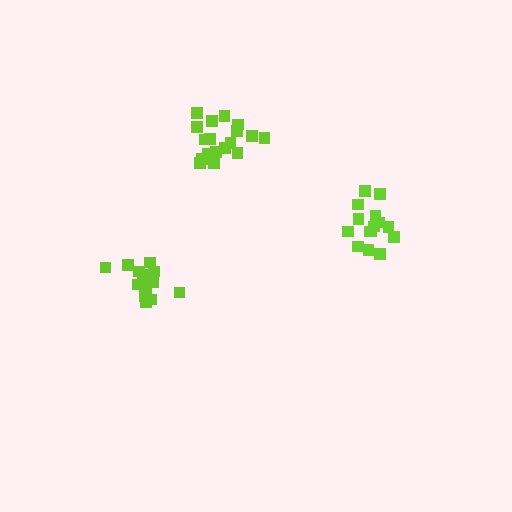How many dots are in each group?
Group 1: 15 dots, Group 2: 14 dots, Group 3: 18 dots (47 total).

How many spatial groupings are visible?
There are 3 spatial groupings.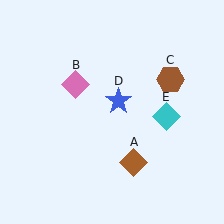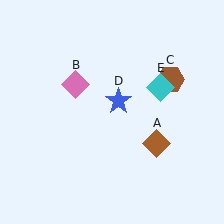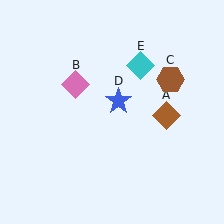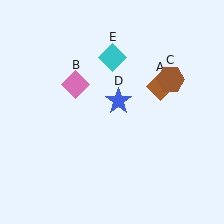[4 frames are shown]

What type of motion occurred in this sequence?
The brown diamond (object A), cyan diamond (object E) rotated counterclockwise around the center of the scene.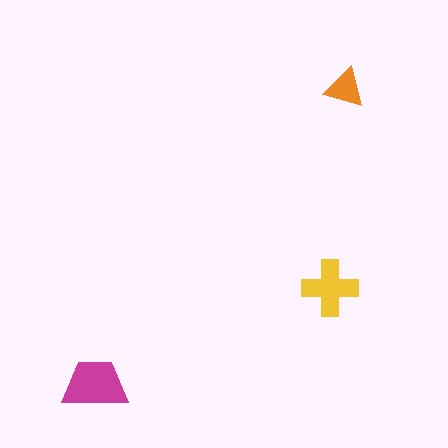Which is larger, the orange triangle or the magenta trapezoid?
The magenta trapezoid.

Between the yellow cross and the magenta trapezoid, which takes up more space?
The magenta trapezoid.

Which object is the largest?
The magenta trapezoid.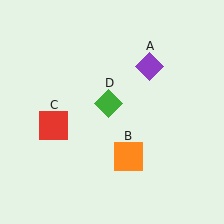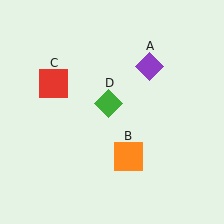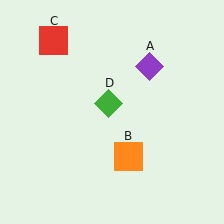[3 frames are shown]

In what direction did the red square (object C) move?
The red square (object C) moved up.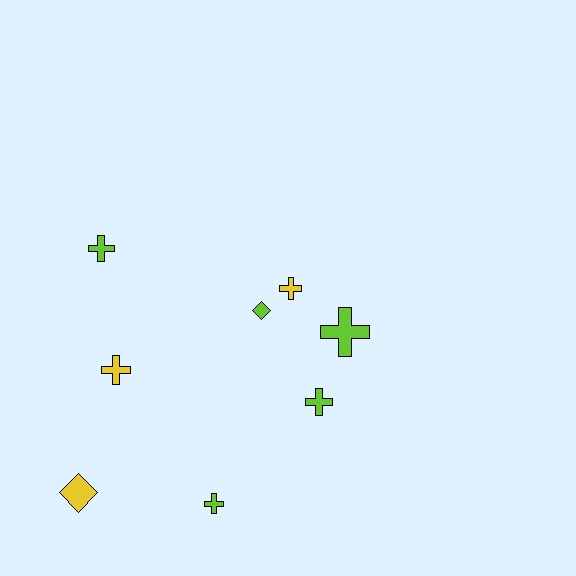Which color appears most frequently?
Lime, with 5 objects.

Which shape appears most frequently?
Cross, with 6 objects.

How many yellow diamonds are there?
There is 1 yellow diamond.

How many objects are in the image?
There are 8 objects.